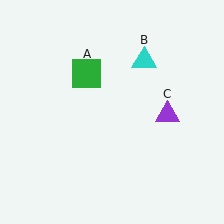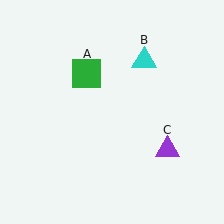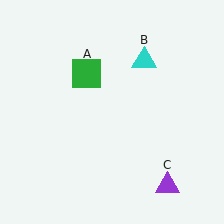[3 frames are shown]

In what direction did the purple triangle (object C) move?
The purple triangle (object C) moved down.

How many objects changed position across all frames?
1 object changed position: purple triangle (object C).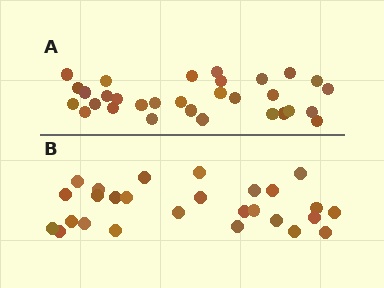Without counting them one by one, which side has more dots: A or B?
Region A (the top region) has more dots.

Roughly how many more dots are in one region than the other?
Region A has about 4 more dots than region B.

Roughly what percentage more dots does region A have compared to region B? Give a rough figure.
About 15% more.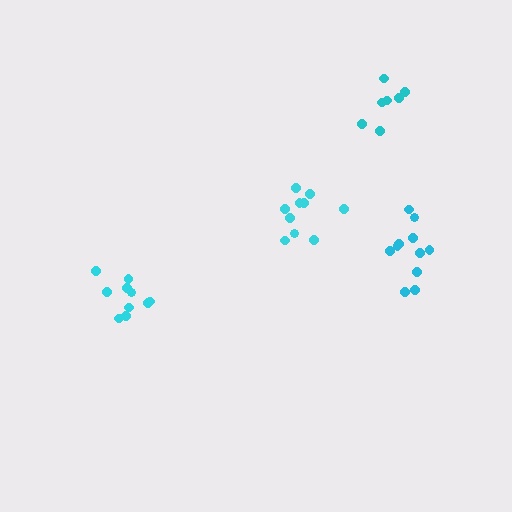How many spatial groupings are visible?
There are 4 spatial groupings.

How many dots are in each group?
Group 1: 10 dots, Group 2: 10 dots, Group 3: 11 dots, Group 4: 7 dots (38 total).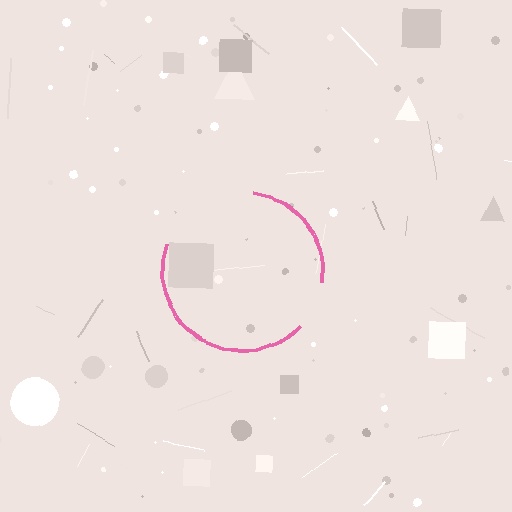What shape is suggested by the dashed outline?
The dashed outline suggests a circle.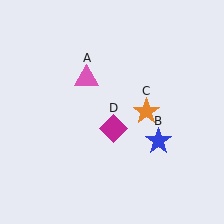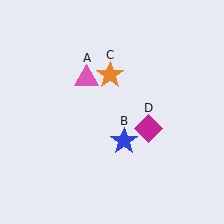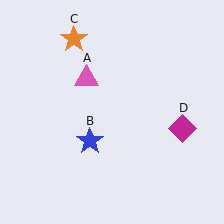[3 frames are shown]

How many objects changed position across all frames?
3 objects changed position: blue star (object B), orange star (object C), magenta diamond (object D).